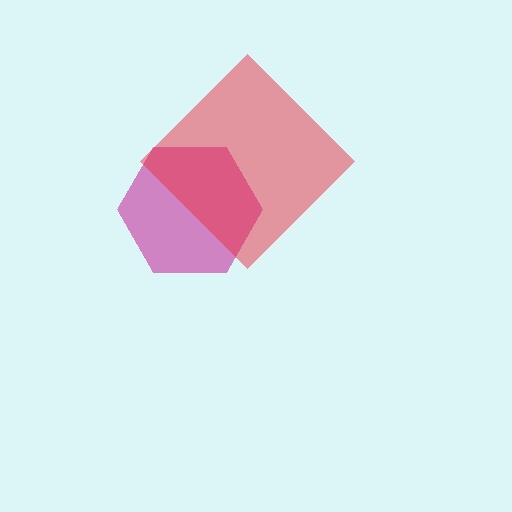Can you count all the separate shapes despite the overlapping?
Yes, there are 2 separate shapes.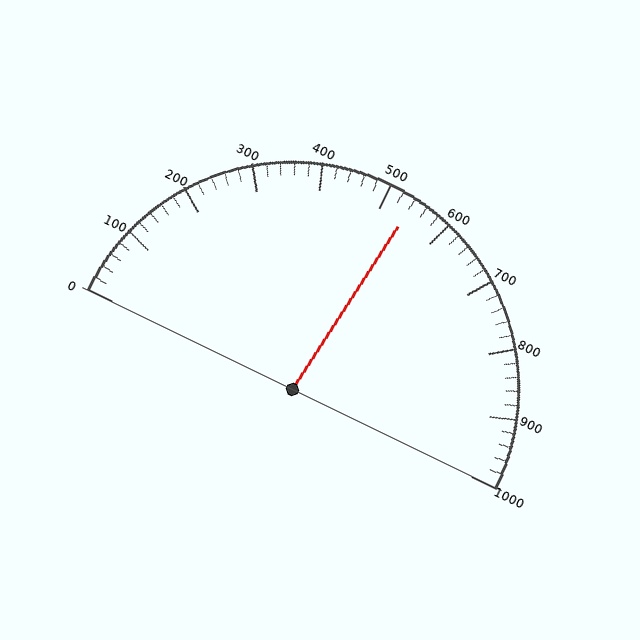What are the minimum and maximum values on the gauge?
The gauge ranges from 0 to 1000.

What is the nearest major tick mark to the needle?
The nearest major tick mark is 500.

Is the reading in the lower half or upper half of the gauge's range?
The reading is in the upper half of the range (0 to 1000).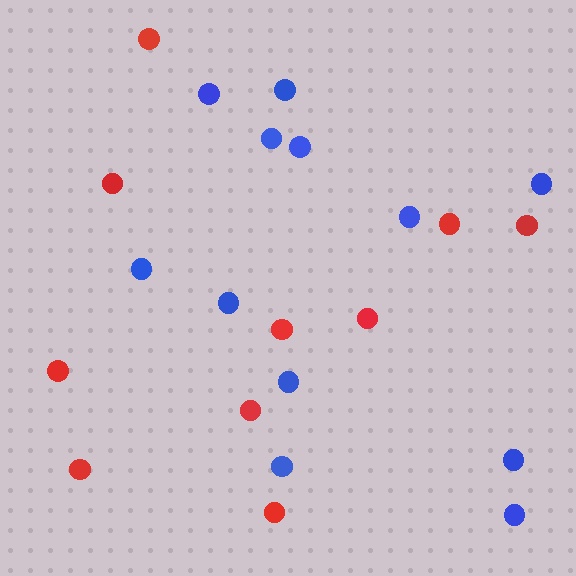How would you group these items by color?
There are 2 groups: one group of blue circles (12) and one group of red circles (10).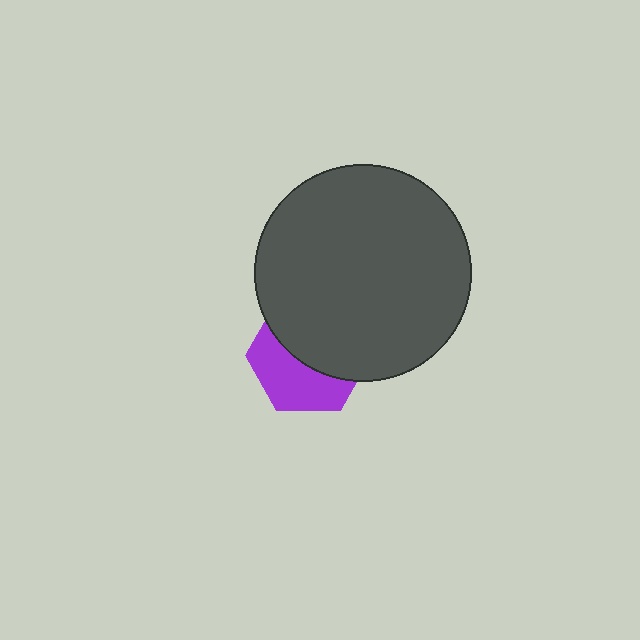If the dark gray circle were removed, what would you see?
You would see the complete purple hexagon.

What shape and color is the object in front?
The object in front is a dark gray circle.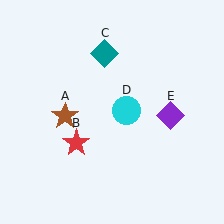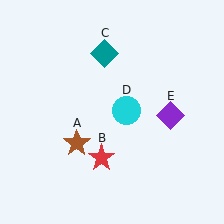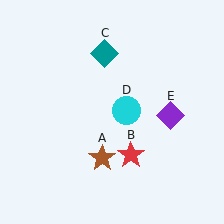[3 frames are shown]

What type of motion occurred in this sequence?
The brown star (object A), red star (object B) rotated counterclockwise around the center of the scene.